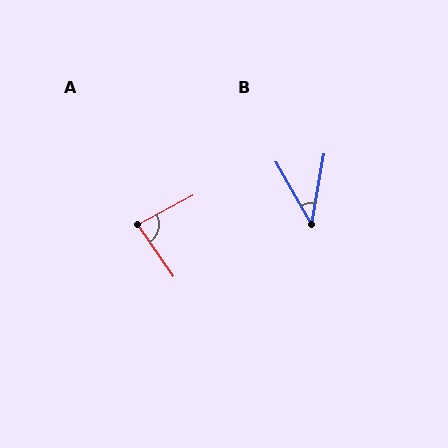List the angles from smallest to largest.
B (40°), A (84°).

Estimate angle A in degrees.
Approximately 84 degrees.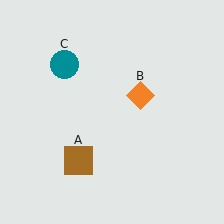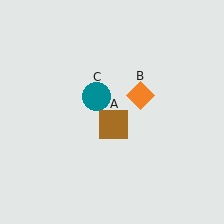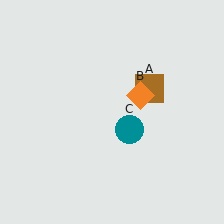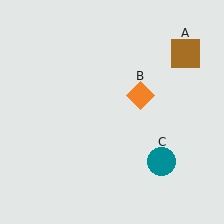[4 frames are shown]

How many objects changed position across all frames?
2 objects changed position: brown square (object A), teal circle (object C).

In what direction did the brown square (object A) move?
The brown square (object A) moved up and to the right.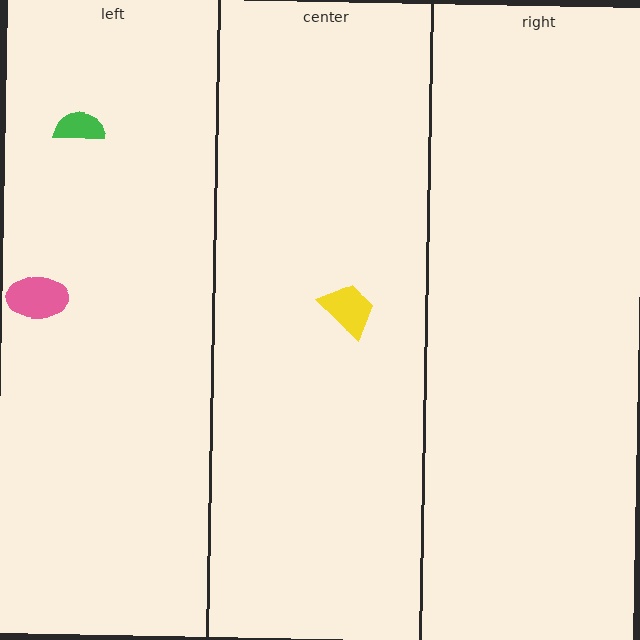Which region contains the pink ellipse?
The left region.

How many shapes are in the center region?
1.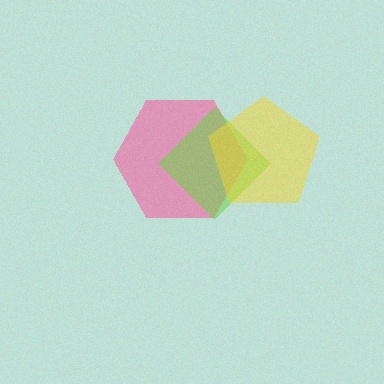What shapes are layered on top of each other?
The layered shapes are: a pink hexagon, a lime diamond, a yellow pentagon.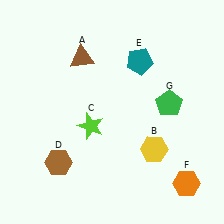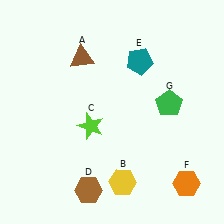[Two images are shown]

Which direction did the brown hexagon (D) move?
The brown hexagon (D) moved right.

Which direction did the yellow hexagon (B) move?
The yellow hexagon (B) moved down.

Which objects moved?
The objects that moved are: the yellow hexagon (B), the brown hexagon (D).